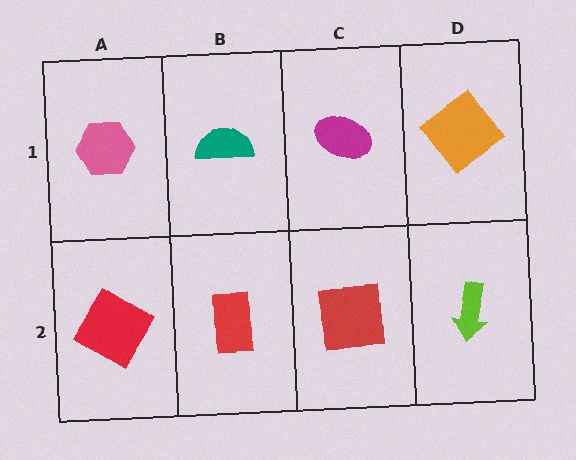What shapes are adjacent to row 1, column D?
A lime arrow (row 2, column D), a magenta ellipse (row 1, column C).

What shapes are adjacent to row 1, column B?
A red rectangle (row 2, column B), a pink hexagon (row 1, column A), a magenta ellipse (row 1, column C).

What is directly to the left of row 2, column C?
A red rectangle.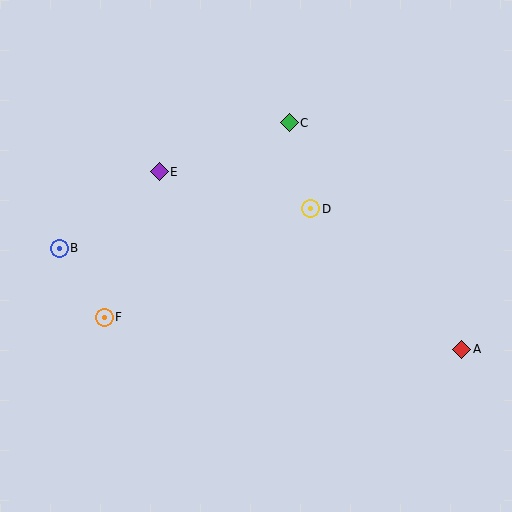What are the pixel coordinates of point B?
Point B is at (59, 248).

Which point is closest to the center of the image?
Point D at (311, 209) is closest to the center.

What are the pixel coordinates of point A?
Point A is at (462, 349).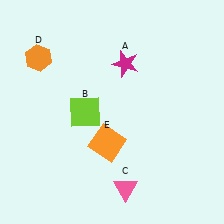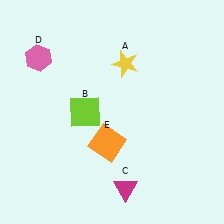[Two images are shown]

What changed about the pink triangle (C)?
In Image 1, C is pink. In Image 2, it changed to magenta.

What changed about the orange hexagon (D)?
In Image 1, D is orange. In Image 2, it changed to pink.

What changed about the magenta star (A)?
In Image 1, A is magenta. In Image 2, it changed to yellow.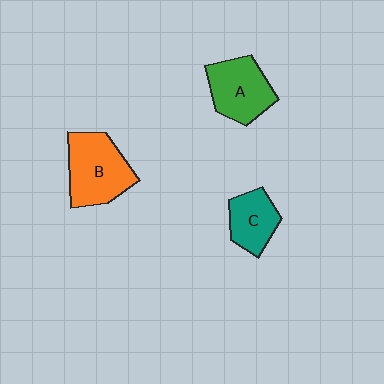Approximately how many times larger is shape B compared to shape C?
Approximately 1.6 times.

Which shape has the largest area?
Shape B (orange).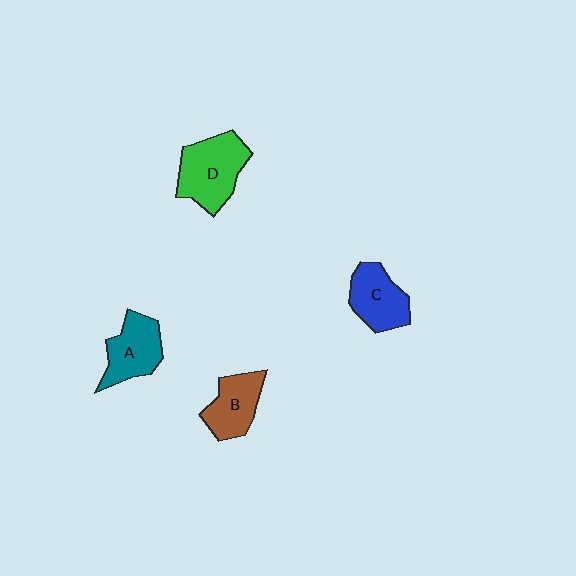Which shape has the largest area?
Shape D (green).